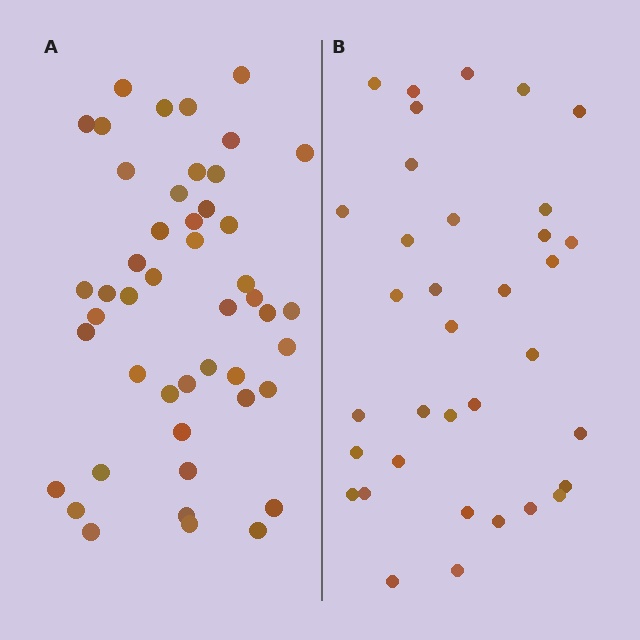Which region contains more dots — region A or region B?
Region A (the left region) has more dots.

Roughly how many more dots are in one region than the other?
Region A has roughly 12 or so more dots than region B.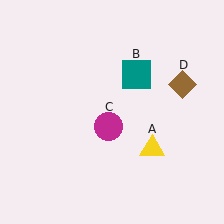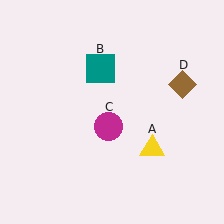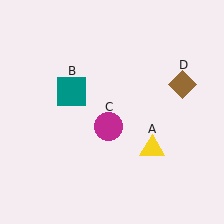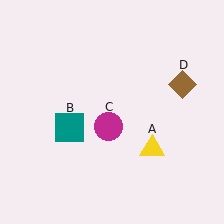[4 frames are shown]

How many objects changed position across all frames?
1 object changed position: teal square (object B).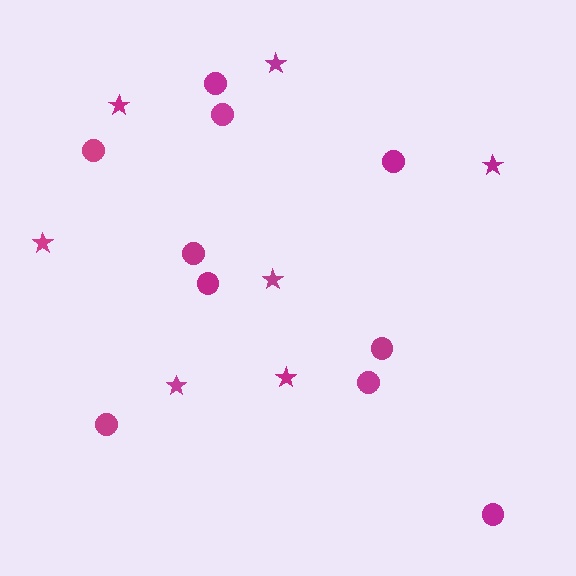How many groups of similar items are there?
There are 2 groups: one group of stars (7) and one group of circles (10).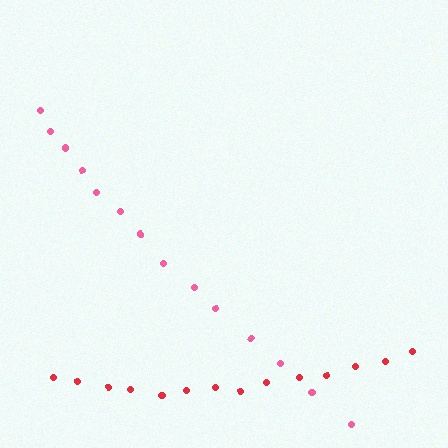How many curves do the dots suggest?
There are 2 distinct paths.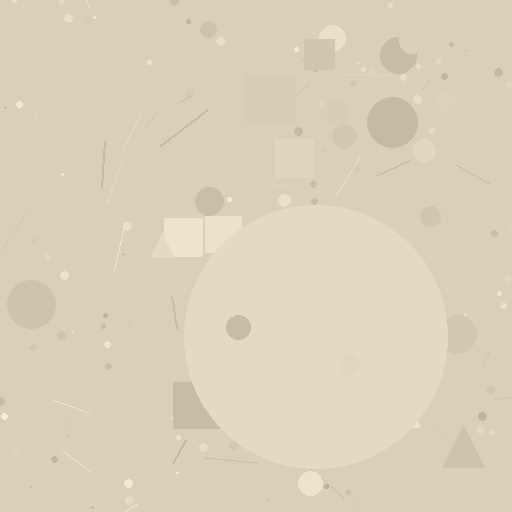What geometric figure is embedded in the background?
A circle is embedded in the background.